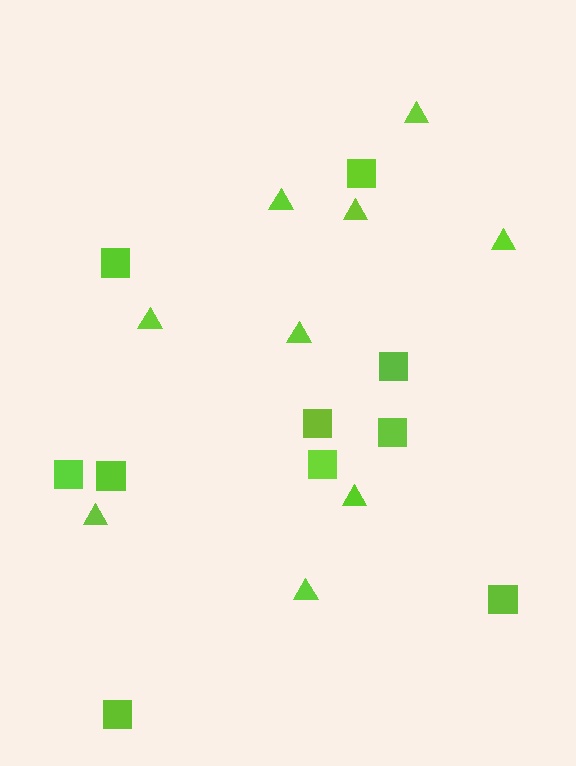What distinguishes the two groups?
There are 2 groups: one group of squares (10) and one group of triangles (9).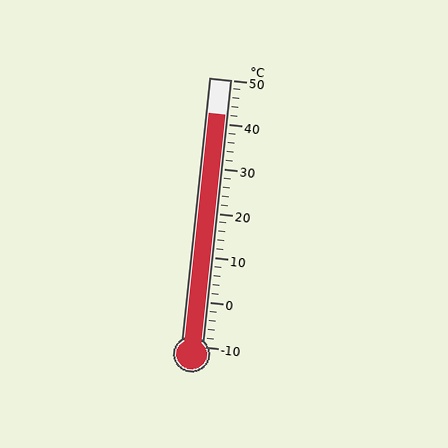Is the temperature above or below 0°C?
The temperature is above 0°C.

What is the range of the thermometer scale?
The thermometer scale ranges from -10°C to 50°C.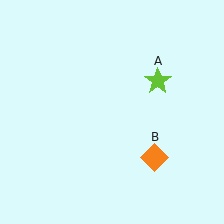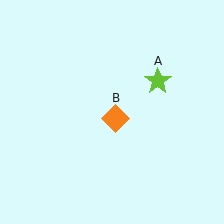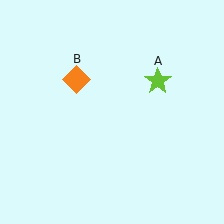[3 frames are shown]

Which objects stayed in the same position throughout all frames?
Lime star (object A) remained stationary.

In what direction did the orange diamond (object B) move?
The orange diamond (object B) moved up and to the left.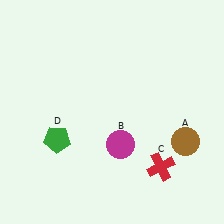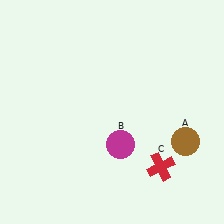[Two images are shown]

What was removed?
The green pentagon (D) was removed in Image 2.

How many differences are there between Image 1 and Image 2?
There is 1 difference between the two images.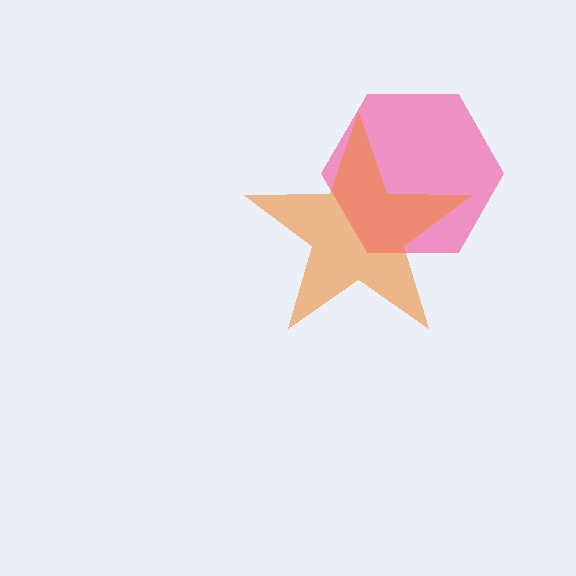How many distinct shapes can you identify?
There are 2 distinct shapes: a pink hexagon, an orange star.